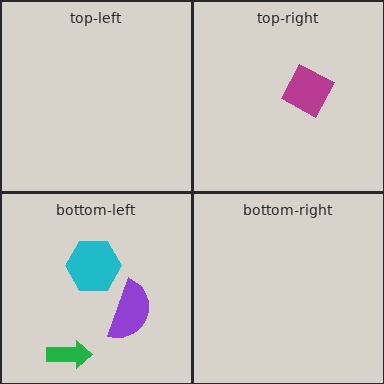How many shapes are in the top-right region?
1.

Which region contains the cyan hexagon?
The bottom-left region.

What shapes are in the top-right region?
The magenta diamond.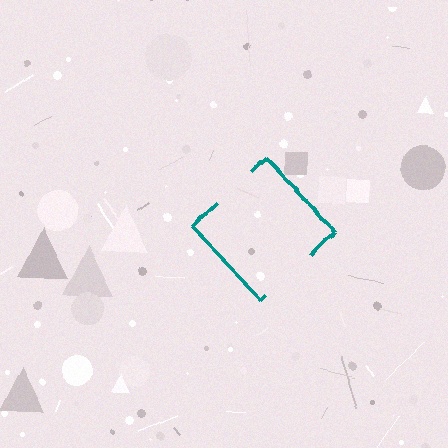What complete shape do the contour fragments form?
The contour fragments form a diamond.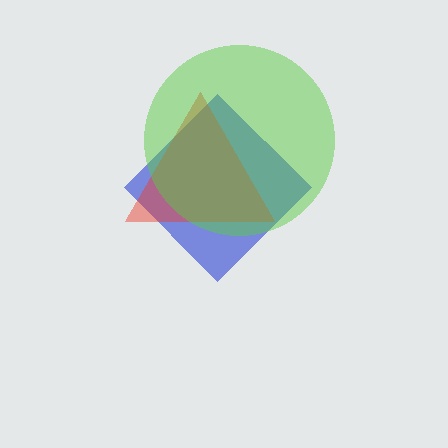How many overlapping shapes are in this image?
There are 3 overlapping shapes in the image.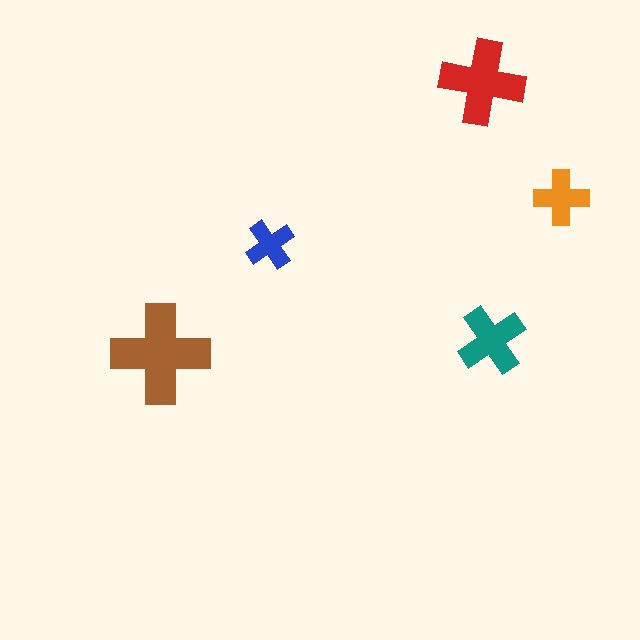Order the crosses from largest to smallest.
the brown one, the red one, the teal one, the orange one, the blue one.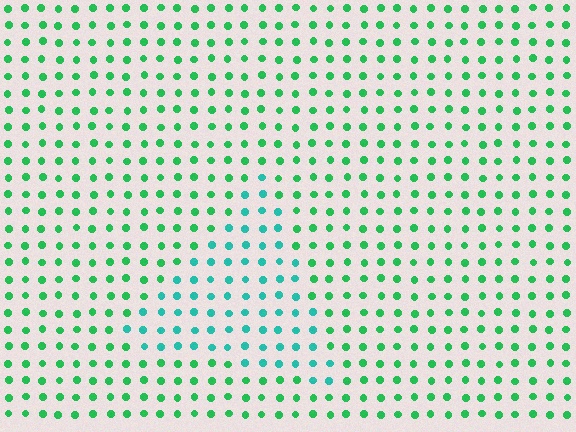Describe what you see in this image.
The image is filled with small green elements in a uniform arrangement. A triangle-shaped region is visible where the elements are tinted to a slightly different hue, forming a subtle color boundary.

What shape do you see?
I see a triangle.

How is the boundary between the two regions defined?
The boundary is defined purely by a slight shift in hue (about 34 degrees). Spacing, size, and orientation are identical on both sides.